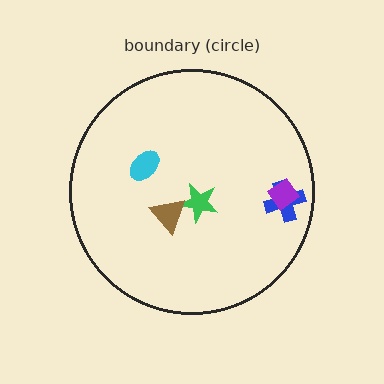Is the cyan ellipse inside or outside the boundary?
Inside.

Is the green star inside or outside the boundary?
Inside.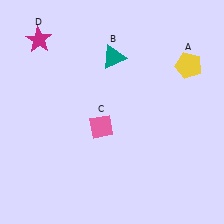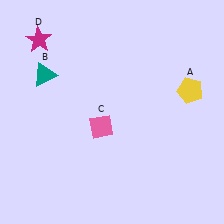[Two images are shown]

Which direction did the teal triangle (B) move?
The teal triangle (B) moved left.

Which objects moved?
The objects that moved are: the yellow pentagon (A), the teal triangle (B).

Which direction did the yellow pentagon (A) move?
The yellow pentagon (A) moved down.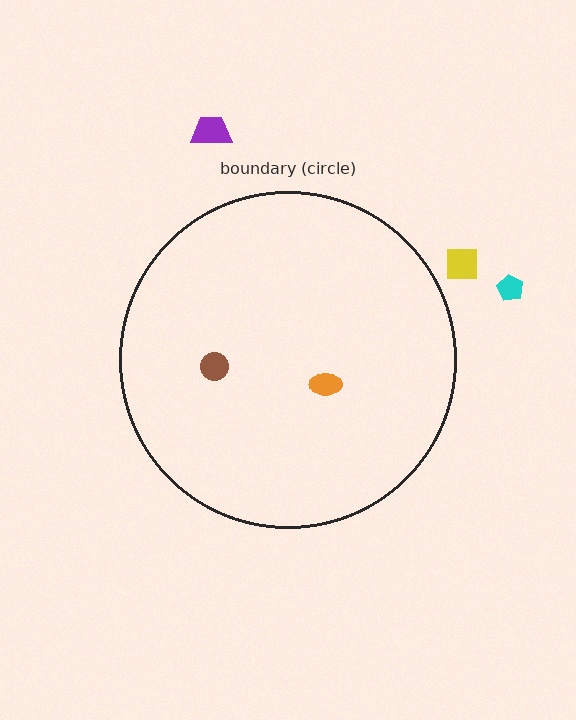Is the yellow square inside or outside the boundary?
Outside.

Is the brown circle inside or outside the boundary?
Inside.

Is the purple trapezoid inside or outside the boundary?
Outside.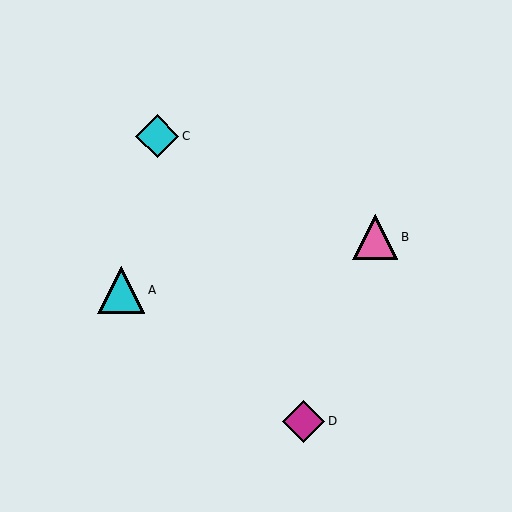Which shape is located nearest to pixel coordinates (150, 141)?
The cyan diamond (labeled C) at (157, 136) is nearest to that location.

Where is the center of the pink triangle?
The center of the pink triangle is at (375, 237).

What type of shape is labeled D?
Shape D is a magenta diamond.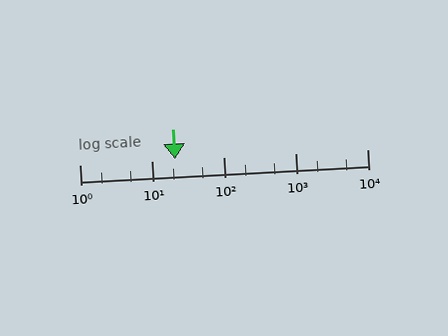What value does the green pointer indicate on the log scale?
The pointer indicates approximately 21.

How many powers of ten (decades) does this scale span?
The scale spans 4 decades, from 1 to 10000.